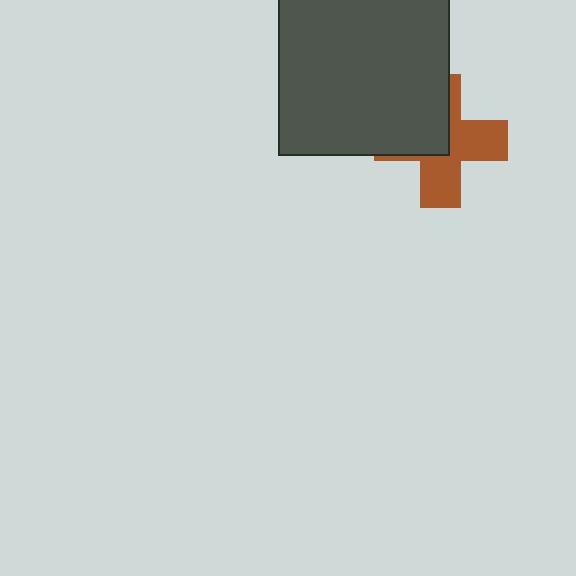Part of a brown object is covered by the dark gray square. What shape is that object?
It is a cross.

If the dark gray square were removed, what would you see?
You would see the complete brown cross.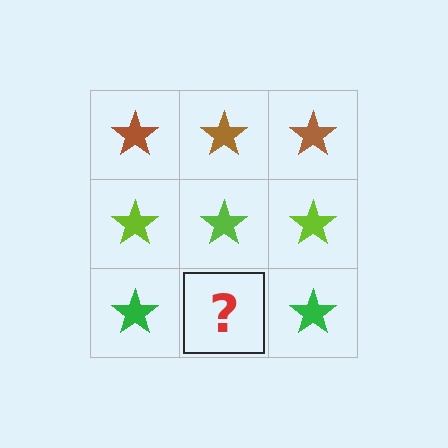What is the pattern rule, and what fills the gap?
The rule is that each row has a consistent color. The gap should be filled with a green star.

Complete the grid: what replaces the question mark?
The question mark should be replaced with a green star.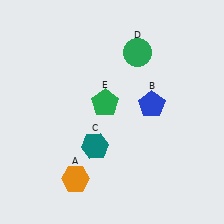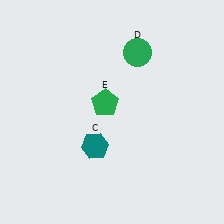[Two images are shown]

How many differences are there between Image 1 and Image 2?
There are 2 differences between the two images.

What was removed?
The orange hexagon (A), the blue pentagon (B) were removed in Image 2.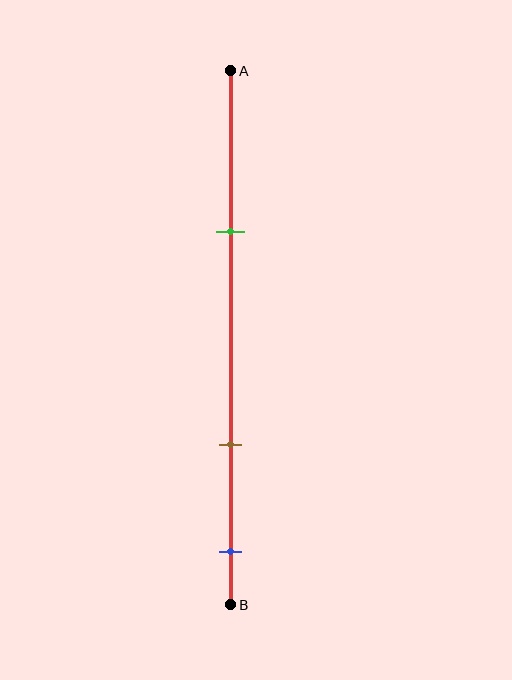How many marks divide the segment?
There are 3 marks dividing the segment.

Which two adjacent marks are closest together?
The brown and blue marks are the closest adjacent pair.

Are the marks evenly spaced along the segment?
No, the marks are not evenly spaced.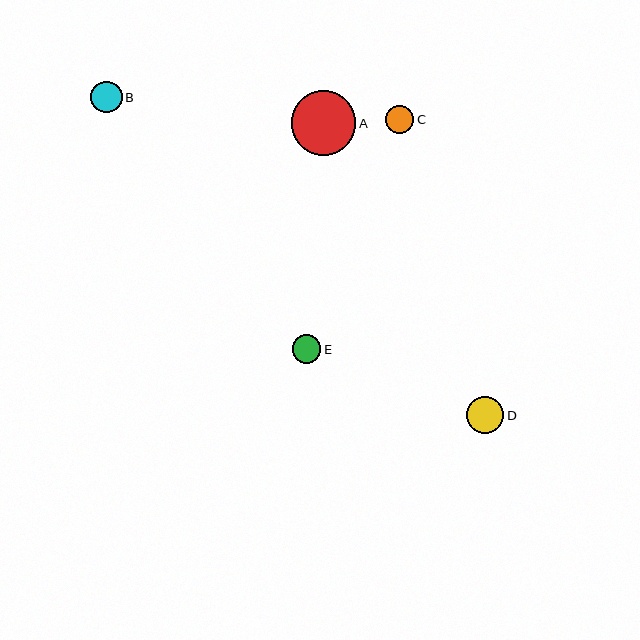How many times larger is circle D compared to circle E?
Circle D is approximately 1.3 times the size of circle E.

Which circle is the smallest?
Circle C is the smallest with a size of approximately 28 pixels.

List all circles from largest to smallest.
From largest to smallest: A, D, B, E, C.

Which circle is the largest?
Circle A is the largest with a size of approximately 64 pixels.